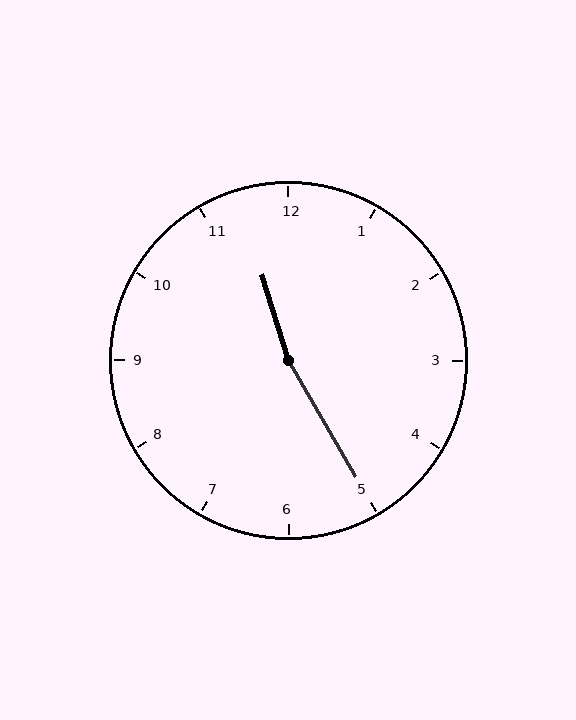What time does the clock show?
11:25.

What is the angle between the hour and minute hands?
Approximately 168 degrees.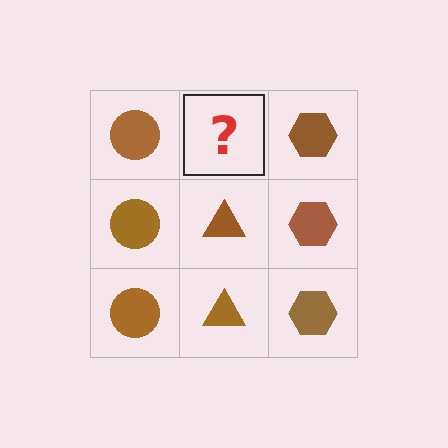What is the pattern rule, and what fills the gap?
The rule is that each column has a consistent shape. The gap should be filled with a brown triangle.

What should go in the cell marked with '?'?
The missing cell should contain a brown triangle.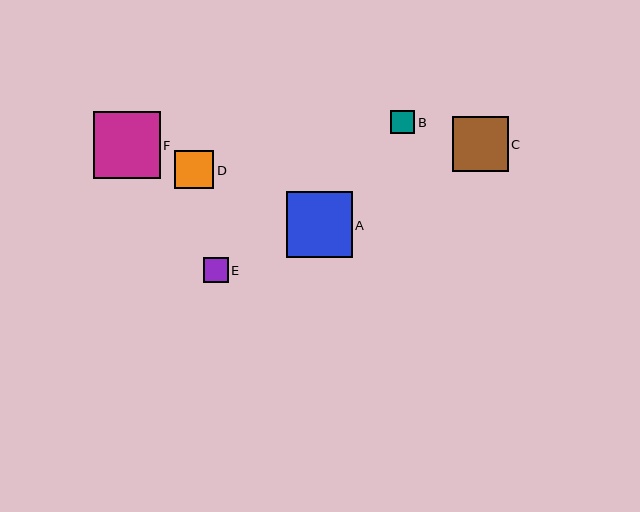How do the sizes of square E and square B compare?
Square E and square B are approximately the same size.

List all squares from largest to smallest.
From largest to smallest: F, A, C, D, E, B.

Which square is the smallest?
Square B is the smallest with a size of approximately 24 pixels.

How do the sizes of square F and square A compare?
Square F and square A are approximately the same size.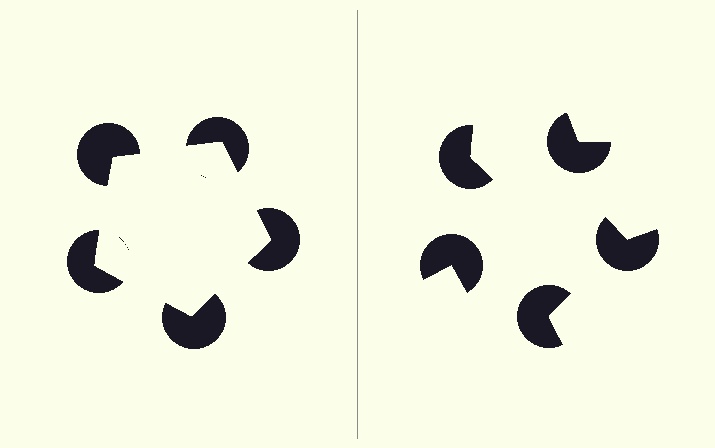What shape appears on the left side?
An illusory pentagon.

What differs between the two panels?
The pac-man discs are positioned identically on both sides; only the wedge orientations differ. On the left they align to a pentagon; on the right they are misaligned.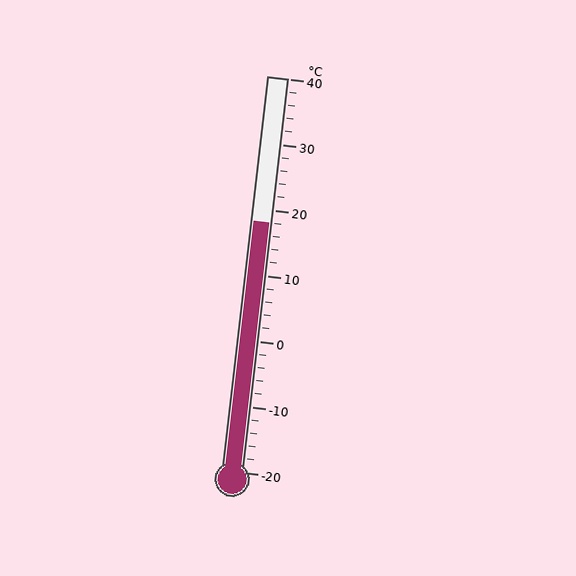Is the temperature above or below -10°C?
The temperature is above -10°C.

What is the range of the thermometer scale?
The thermometer scale ranges from -20°C to 40°C.